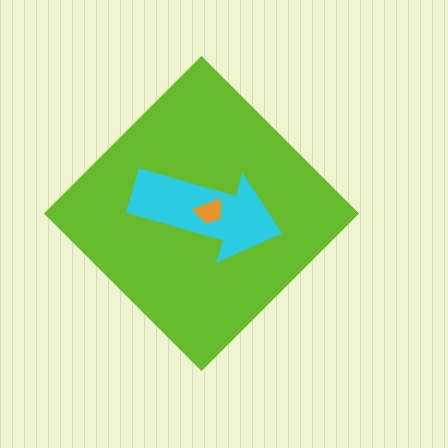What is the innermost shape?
The orange trapezoid.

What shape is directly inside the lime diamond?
The cyan arrow.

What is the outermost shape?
The lime diamond.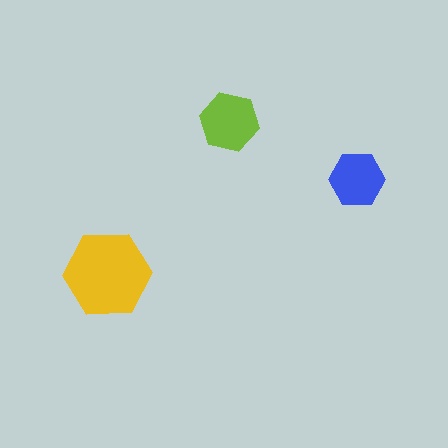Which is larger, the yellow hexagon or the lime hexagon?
The yellow one.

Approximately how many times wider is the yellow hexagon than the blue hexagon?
About 1.5 times wider.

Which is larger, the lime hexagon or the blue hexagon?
The lime one.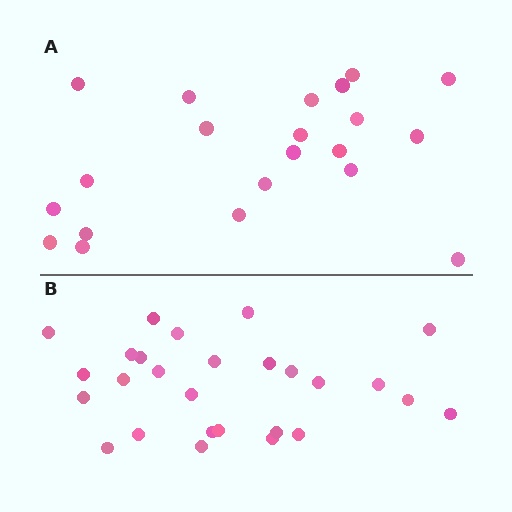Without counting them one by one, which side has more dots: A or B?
Region B (the bottom region) has more dots.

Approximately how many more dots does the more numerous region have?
Region B has about 6 more dots than region A.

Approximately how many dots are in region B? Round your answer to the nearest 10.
About 30 dots. (The exact count is 27, which rounds to 30.)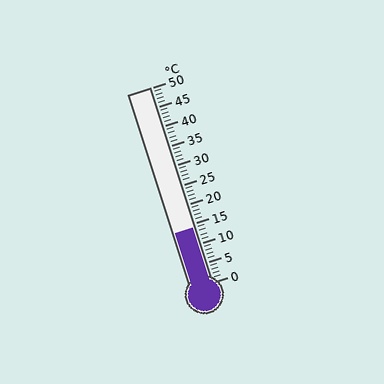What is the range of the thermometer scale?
The thermometer scale ranges from 0°C to 50°C.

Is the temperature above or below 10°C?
The temperature is above 10°C.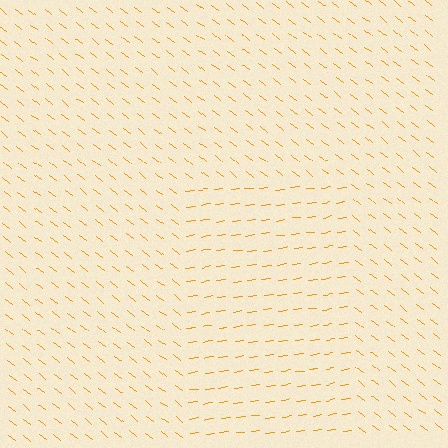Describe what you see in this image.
The image is filled with small orange line segments. A rectangle region in the image has lines oriented differently from the surrounding lines, creating a visible texture boundary.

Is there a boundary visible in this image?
Yes, there is a texture boundary formed by a change in line orientation.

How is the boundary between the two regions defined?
The boundary is defined purely by a change in line orientation (approximately 45 degrees difference). All lines are the same color and thickness.